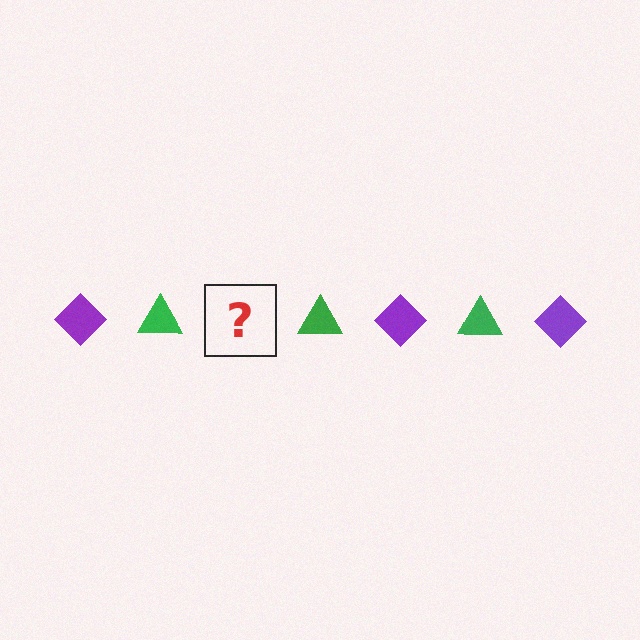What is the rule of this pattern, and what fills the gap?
The rule is that the pattern alternates between purple diamond and green triangle. The gap should be filled with a purple diamond.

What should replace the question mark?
The question mark should be replaced with a purple diamond.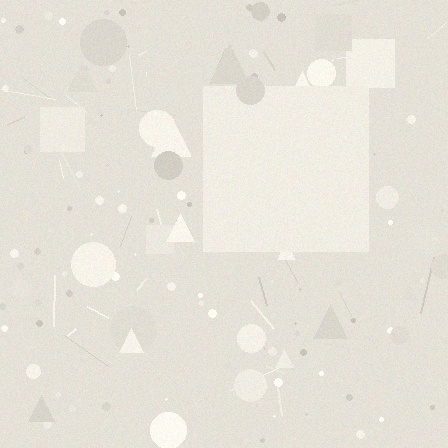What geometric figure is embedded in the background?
A square is embedded in the background.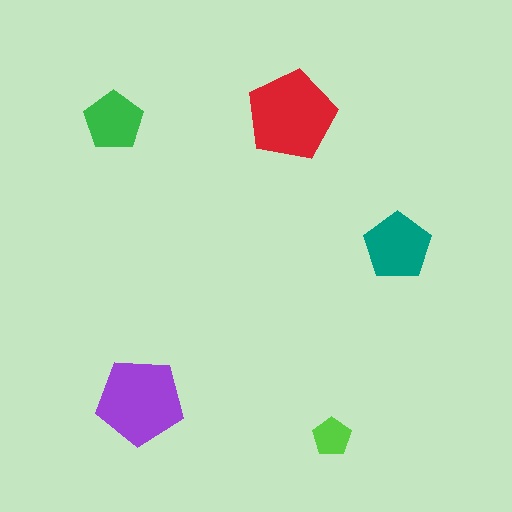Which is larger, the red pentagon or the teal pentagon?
The red one.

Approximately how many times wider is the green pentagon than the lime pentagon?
About 1.5 times wider.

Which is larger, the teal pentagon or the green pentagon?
The teal one.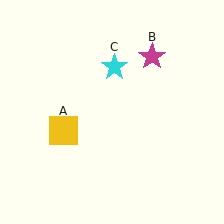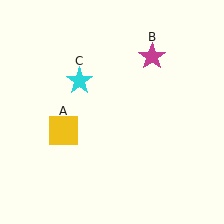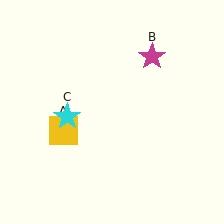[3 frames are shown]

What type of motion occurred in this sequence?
The cyan star (object C) rotated counterclockwise around the center of the scene.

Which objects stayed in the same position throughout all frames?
Yellow square (object A) and magenta star (object B) remained stationary.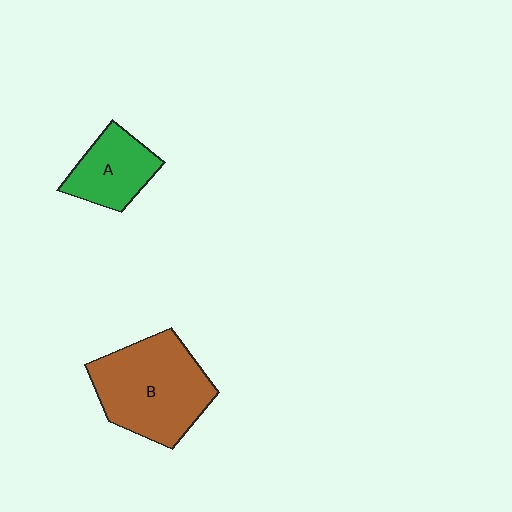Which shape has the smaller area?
Shape A (green).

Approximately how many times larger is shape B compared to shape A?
Approximately 1.9 times.